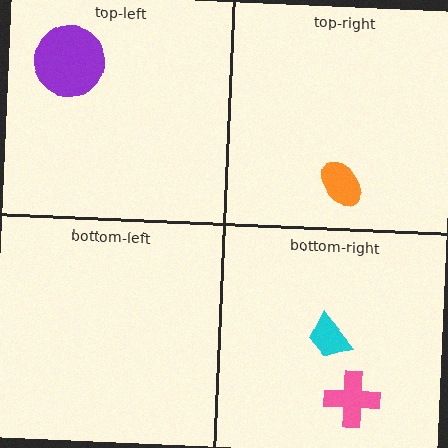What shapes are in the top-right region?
The orange ellipse.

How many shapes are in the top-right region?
1.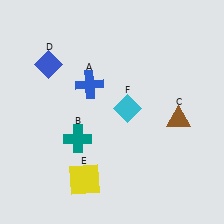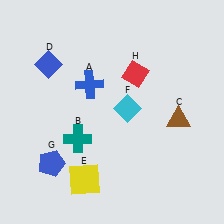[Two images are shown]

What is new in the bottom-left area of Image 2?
A blue pentagon (G) was added in the bottom-left area of Image 2.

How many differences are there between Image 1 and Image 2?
There are 2 differences between the two images.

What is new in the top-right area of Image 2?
A red diamond (H) was added in the top-right area of Image 2.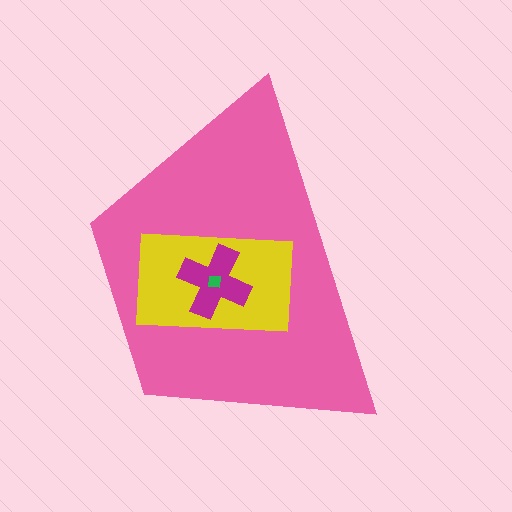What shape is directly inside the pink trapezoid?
The yellow rectangle.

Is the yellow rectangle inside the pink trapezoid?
Yes.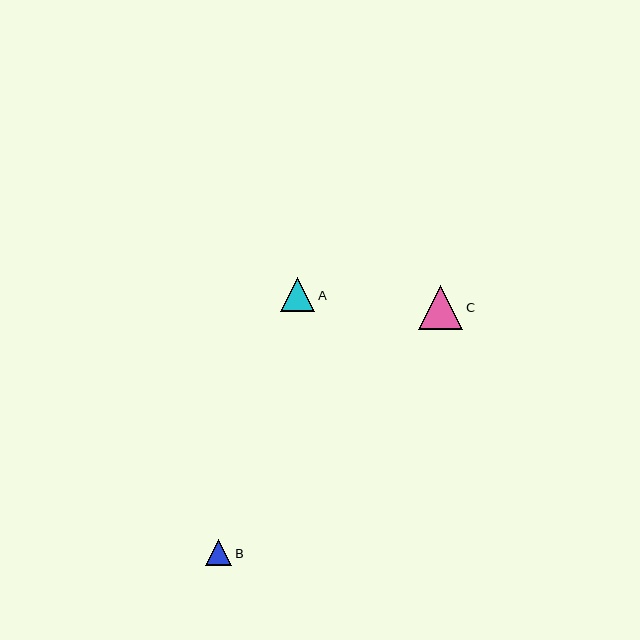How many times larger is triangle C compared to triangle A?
Triangle C is approximately 1.3 times the size of triangle A.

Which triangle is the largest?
Triangle C is the largest with a size of approximately 45 pixels.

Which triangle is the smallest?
Triangle B is the smallest with a size of approximately 26 pixels.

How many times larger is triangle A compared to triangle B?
Triangle A is approximately 1.3 times the size of triangle B.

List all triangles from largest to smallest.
From largest to smallest: C, A, B.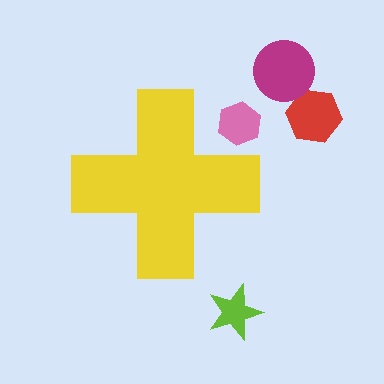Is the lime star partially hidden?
No, the lime star is fully visible.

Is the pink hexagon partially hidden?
Yes, the pink hexagon is partially hidden behind the yellow cross.